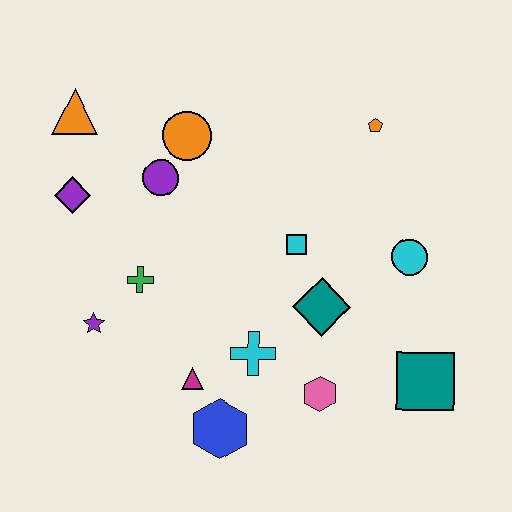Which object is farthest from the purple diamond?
The teal square is farthest from the purple diamond.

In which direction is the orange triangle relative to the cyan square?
The orange triangle is to the left of the cyan square.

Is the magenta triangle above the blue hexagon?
Yes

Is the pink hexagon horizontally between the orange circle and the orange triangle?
No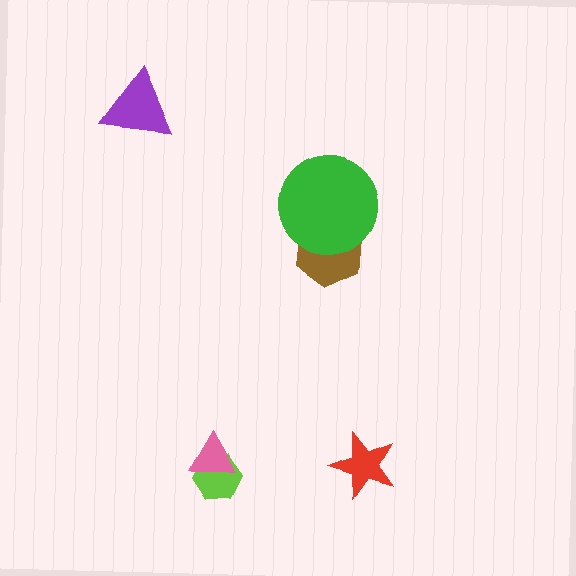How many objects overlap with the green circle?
1 object overlaps with the green circle.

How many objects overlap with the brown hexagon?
1 object overlaps with the brown hexagon.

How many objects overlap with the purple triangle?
0 objects overlap with the purple triangle.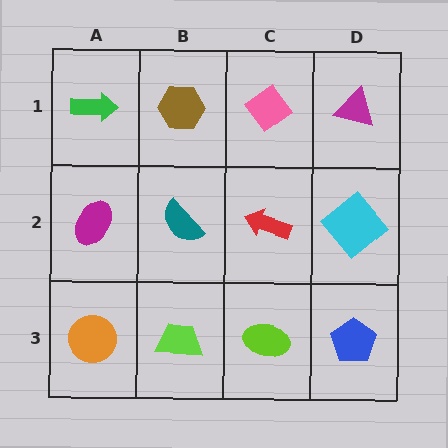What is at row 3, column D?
A blue pentagon.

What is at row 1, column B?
A brown hexagon.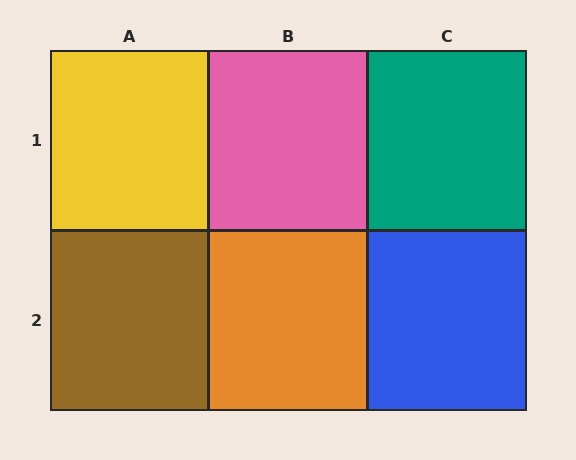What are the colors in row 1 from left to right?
Yellow, pink, teal.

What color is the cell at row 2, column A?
Brown.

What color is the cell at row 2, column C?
Blue.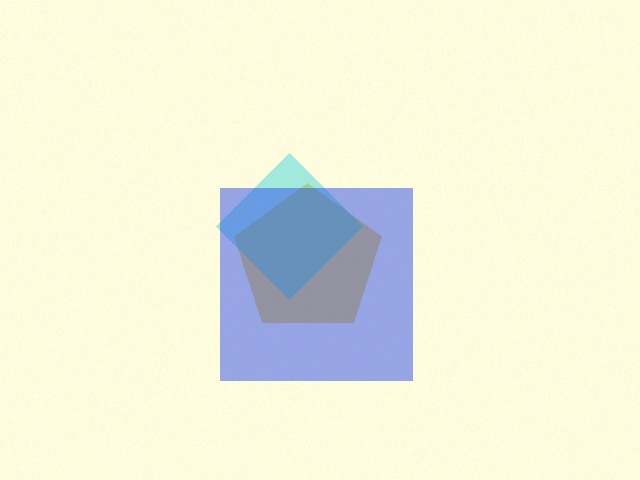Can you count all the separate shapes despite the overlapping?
Yes, there are 3 separate shapes.